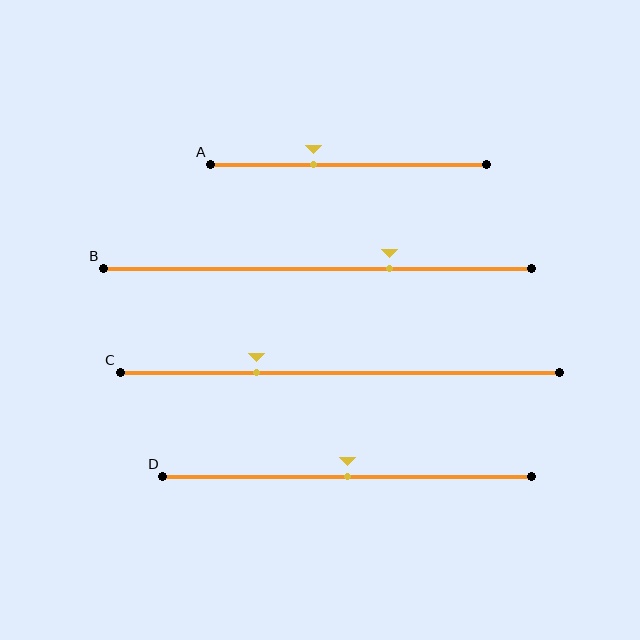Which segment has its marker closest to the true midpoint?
Segment D has its marker closest to the true midpoint.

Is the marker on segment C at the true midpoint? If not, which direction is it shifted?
No, the marker on segment C is shifted to the left by about 19% of the segment length.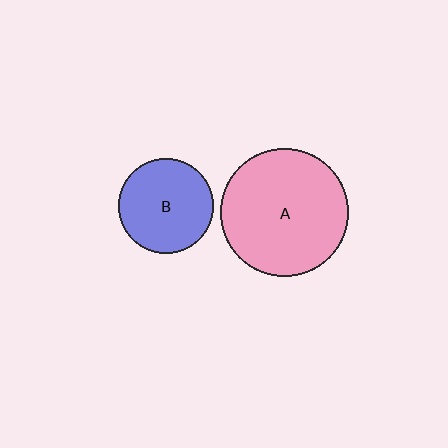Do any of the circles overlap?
No, none of the circles overlap.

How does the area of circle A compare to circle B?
Approximately 1.8 times.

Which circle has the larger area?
Circle A (pink).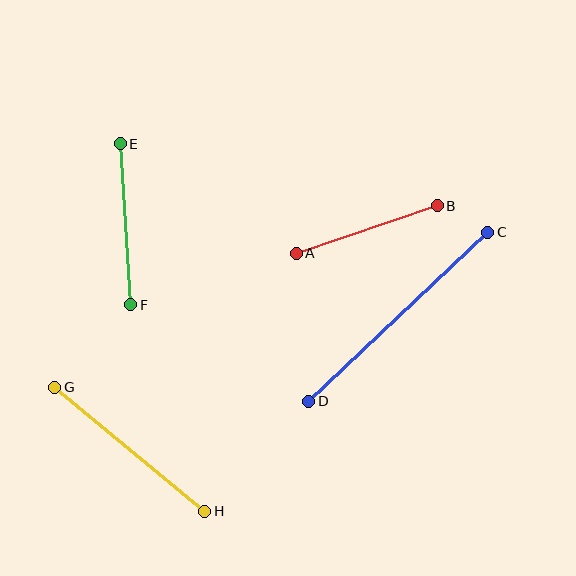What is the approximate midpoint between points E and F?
The midpoint is at approximately (126, 224) pixels.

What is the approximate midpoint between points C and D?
The midpoint is at approximately (398, 317) pixels.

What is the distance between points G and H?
The distance is approximately 195 pixels.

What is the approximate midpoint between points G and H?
The midpoint is at approximately (130, 449) pixels.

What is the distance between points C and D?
The distance is approximately 246 pixels.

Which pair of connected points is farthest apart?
Points C and D are farthest apart.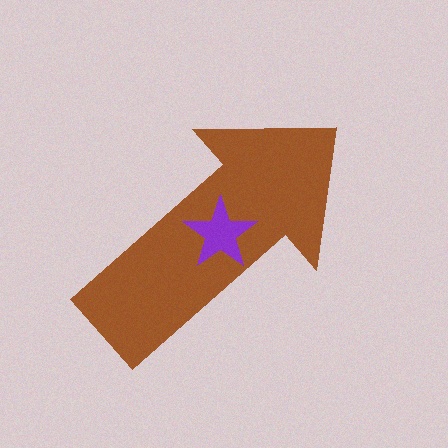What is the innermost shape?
The purple star.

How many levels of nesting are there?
2.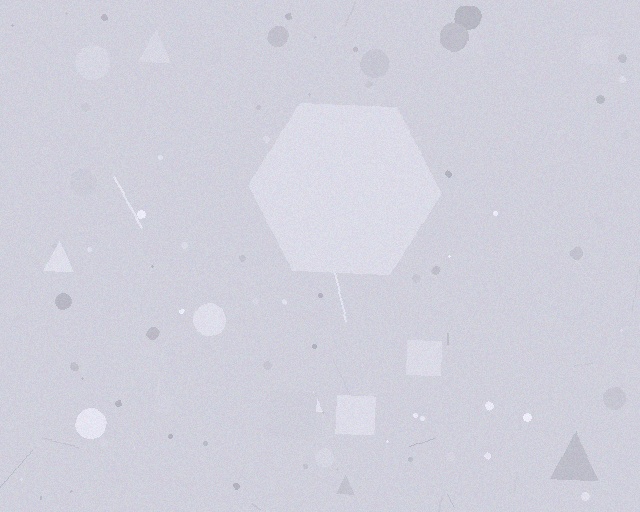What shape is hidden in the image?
A hexagon is hidden in the image.